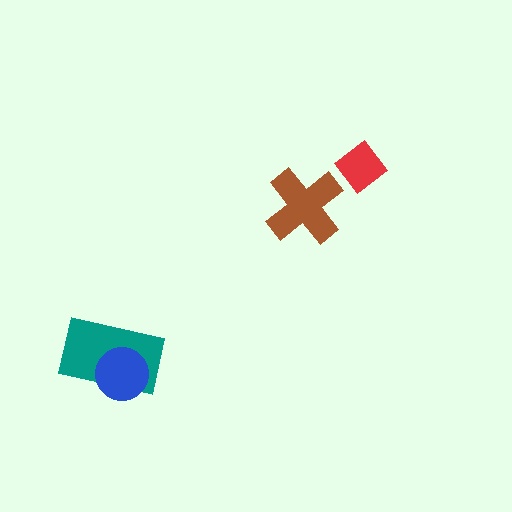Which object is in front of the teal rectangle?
The blue circle is in front of the teal rectangle.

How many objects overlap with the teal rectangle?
1 object overlaps with the teal rectangle.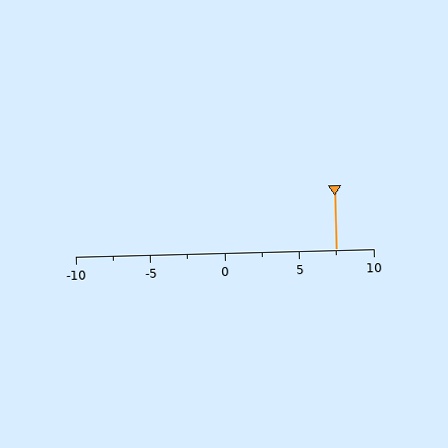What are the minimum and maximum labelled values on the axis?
The axis runs from -10 to 10.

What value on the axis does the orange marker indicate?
The marker indicates approximately 7.5.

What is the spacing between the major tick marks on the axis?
The major ticks are spaced 5 apart.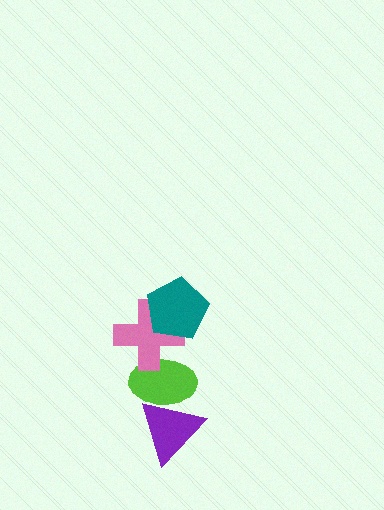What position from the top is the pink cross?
The pink cross is 2nd from the top.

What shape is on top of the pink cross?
The teal pentagon is on top of the pink cross.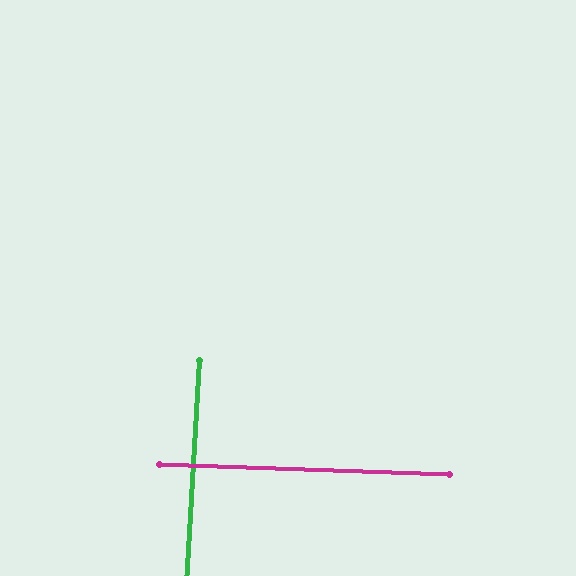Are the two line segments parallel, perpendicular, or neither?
Perpendicular — they meet at approximately 89°.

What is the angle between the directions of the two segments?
Approximately 89 degrees.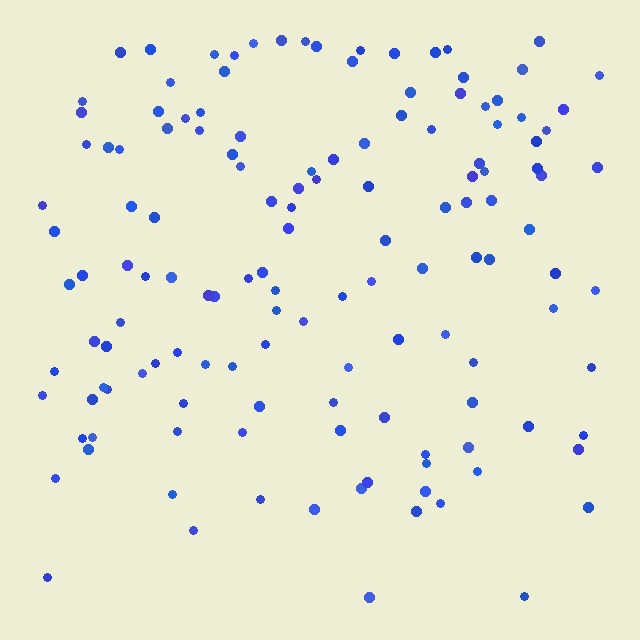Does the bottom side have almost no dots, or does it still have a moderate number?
Still a moderate number, just noticeably fewer than the top.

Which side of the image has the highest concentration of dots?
The top.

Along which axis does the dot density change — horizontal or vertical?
Vertical.